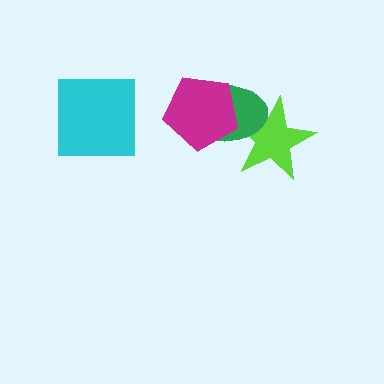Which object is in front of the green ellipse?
The magenta pentagon is in front of the green ellipse.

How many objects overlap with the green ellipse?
2 objects overlap with the green ellipse.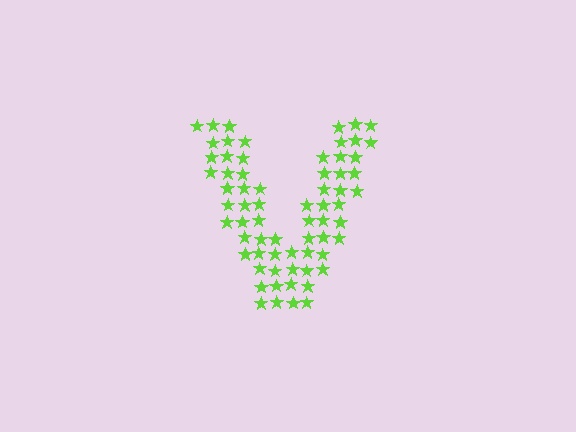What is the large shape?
The large shape is the letter V.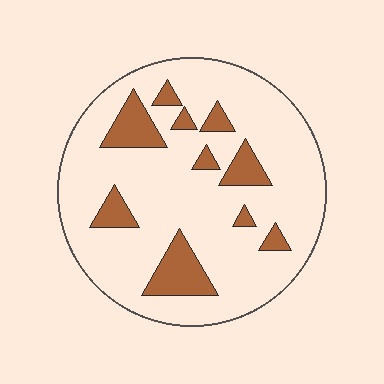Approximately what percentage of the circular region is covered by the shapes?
Approximately 15%.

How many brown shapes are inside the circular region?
10.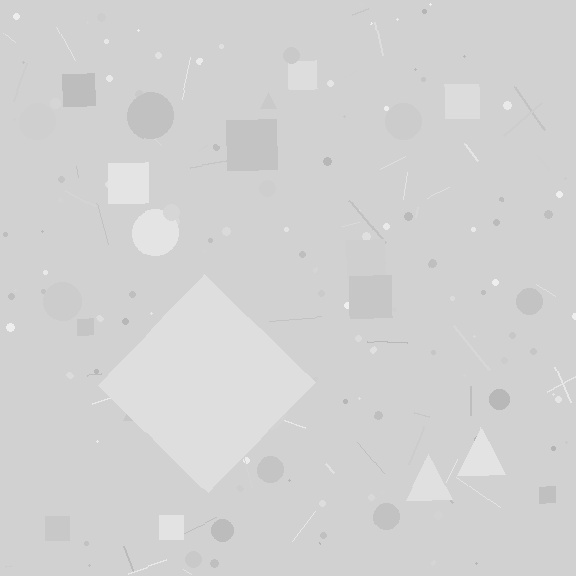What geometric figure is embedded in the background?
A diamond is embedded in the background.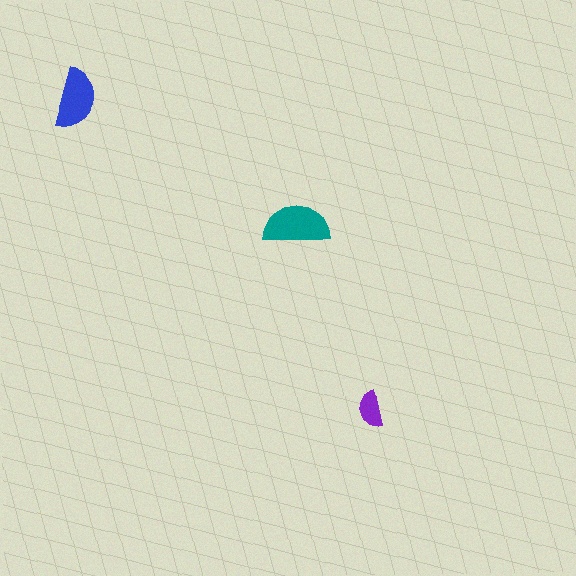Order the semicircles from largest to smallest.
the teal one, the blue one, the purple one.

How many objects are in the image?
There are 3 objects in the image.